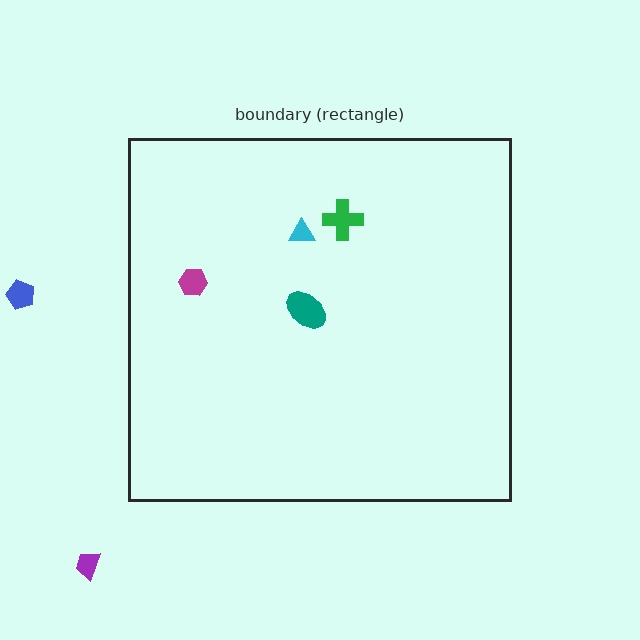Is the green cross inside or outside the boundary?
Inside.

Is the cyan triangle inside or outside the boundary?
Inside.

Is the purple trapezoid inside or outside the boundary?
Outside.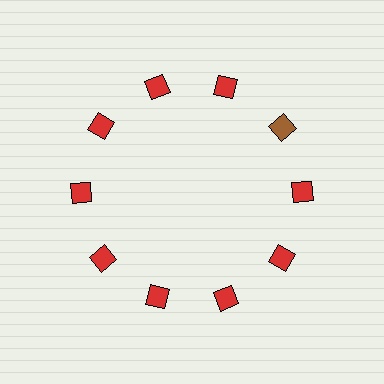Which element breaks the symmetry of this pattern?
The brown square at roughly the 2 o'clock position breaks the symmetry. All other shapes are red squares.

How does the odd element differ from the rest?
It has a different color: brown instead of red.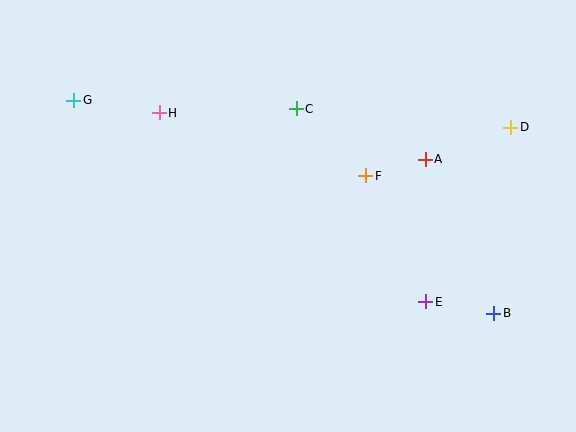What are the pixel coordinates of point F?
Point F is at (366, 176).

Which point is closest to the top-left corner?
Point G is closest to the top-left corner.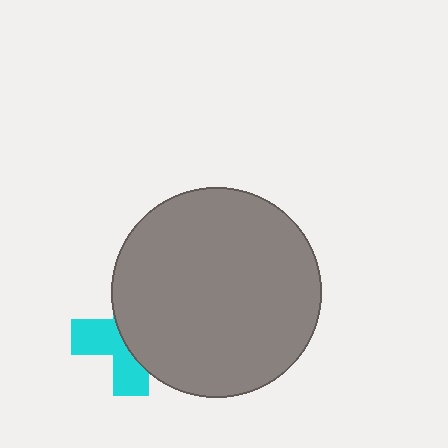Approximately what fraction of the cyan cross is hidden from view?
Roughly 58% of the cyan cross is hidden behind the gray circle.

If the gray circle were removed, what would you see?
You would see the complete cyan cross.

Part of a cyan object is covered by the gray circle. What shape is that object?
It is a cross.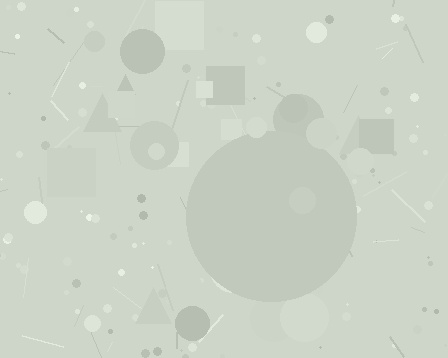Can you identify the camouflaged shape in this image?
The camouflaged shape is a circle.